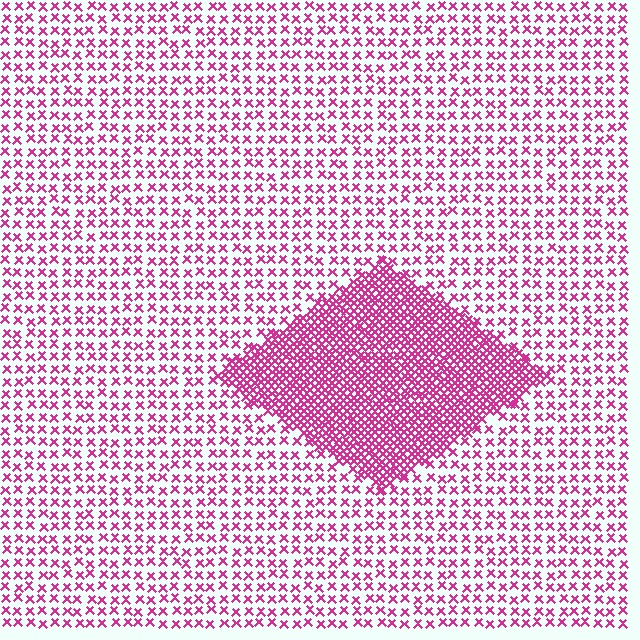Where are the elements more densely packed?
The elements are more densely packed inside the diamond boundary.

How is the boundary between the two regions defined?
The boundary is defined by a change in element density (approximately 2.9x ratio). All elements are the same color, size, and shape.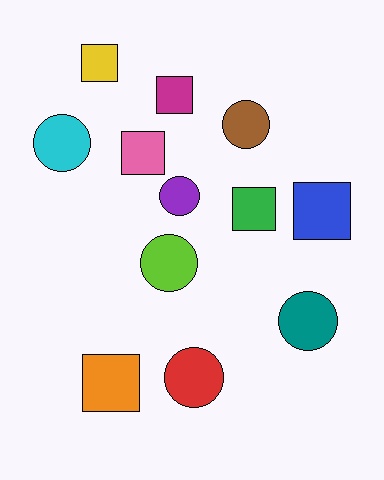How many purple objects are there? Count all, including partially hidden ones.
There is 1 purple object.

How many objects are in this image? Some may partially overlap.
There are 12 objects.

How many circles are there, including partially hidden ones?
There are 6 circles.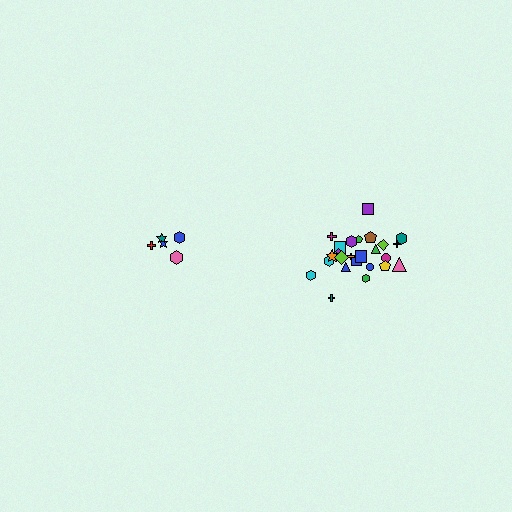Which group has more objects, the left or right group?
The right group.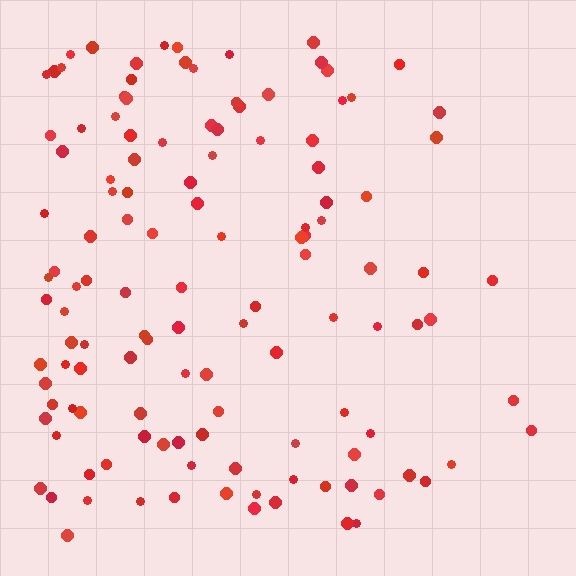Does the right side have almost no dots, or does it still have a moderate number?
Still a moderate number, just noticeably fewer than the left.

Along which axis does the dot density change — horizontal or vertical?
Horizontal.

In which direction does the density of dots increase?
From right to left, with the left side densest.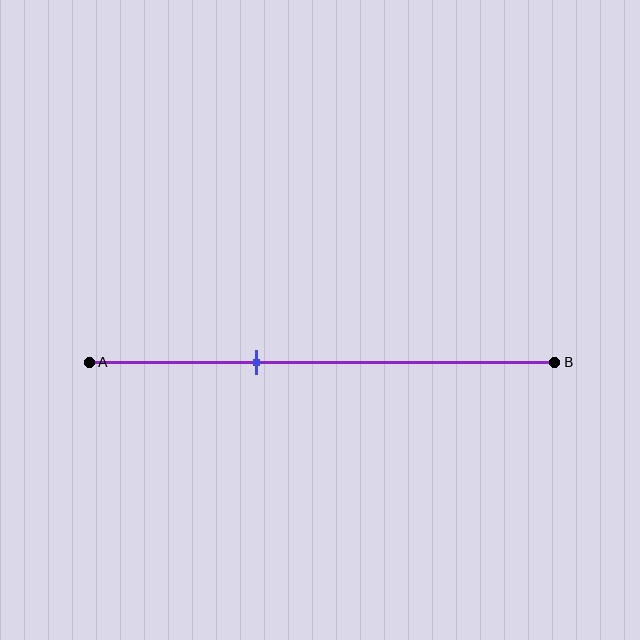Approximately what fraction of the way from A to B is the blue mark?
The blue mark is approximately 35% of the way from A to B.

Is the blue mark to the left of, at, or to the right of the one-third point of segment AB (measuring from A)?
The blue mark is approximately at the one-third point of segment AB.